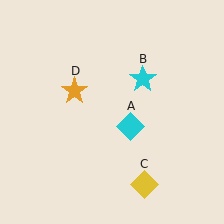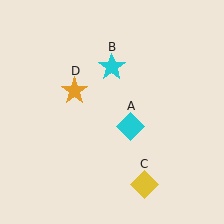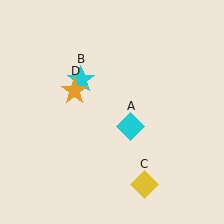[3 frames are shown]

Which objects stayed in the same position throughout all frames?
Cyan diamond (object A) and yellow diamond (object C) and orange star (object D) remained stationary.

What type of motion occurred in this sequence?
The cyan star (object B) rotated counterclockwise around the center of the scene.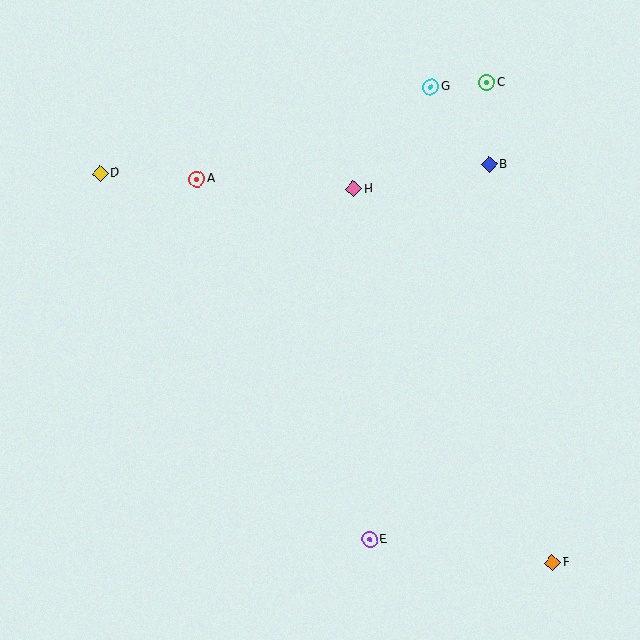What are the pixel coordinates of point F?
Point F is at (552, 563).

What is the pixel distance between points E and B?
The distance between E and B is 394 pixels.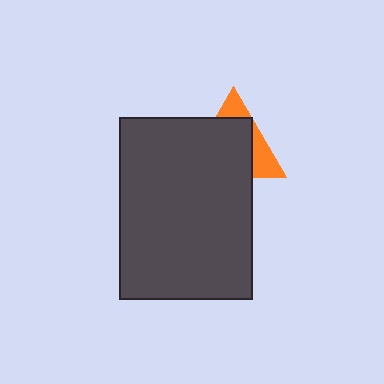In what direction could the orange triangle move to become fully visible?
The orange triangle could move toward the upper-right. That would shift it out from behind the dark gray rectangle entirely.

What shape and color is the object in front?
The object in front is a dark gray rectangle.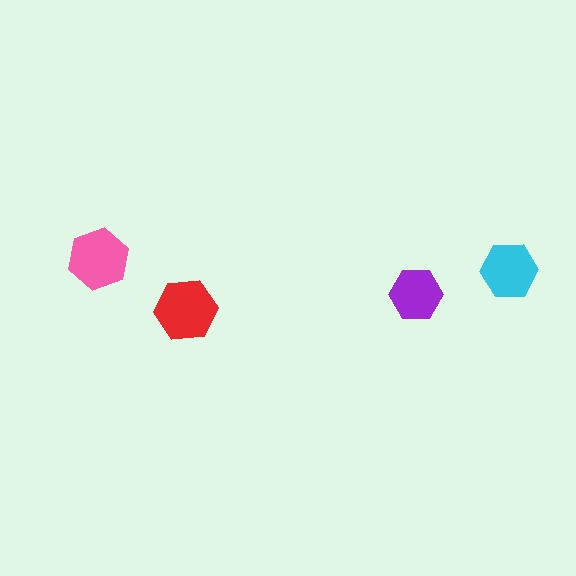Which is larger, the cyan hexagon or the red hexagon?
The red one.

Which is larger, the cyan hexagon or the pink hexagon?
The pink one.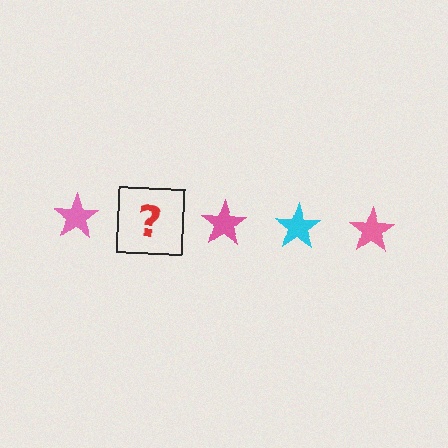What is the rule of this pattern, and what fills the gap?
The rule is that the pattern cycles through pink, cyan stars. The gap should be filled with a cyan star.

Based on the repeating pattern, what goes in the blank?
The blank should be a cyan star.